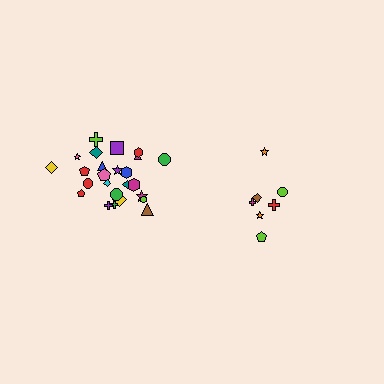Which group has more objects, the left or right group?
The left group.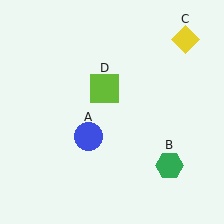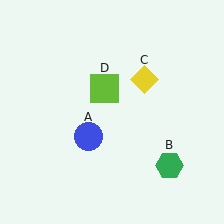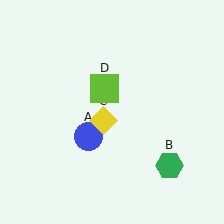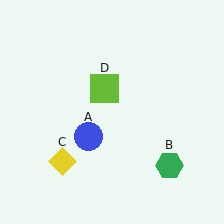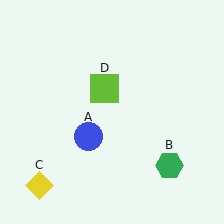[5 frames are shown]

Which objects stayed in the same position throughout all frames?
Blue circle (object A) and green hexagon (object B) and lime square (object D) remained stationary.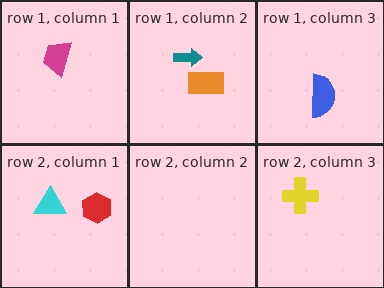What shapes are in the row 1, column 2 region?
The teal arrow, the orange rectangle.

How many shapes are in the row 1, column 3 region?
1.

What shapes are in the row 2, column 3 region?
The yellow cross.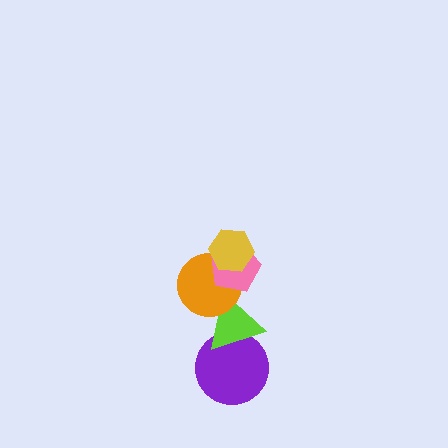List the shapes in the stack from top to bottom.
From top to bottom: the yellow hexagon, the pink pentagon, the orange circle, the lime triangle, the purple circle.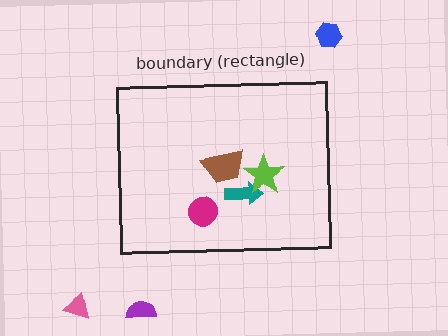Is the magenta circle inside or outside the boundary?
Inside.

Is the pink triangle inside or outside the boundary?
Outside.